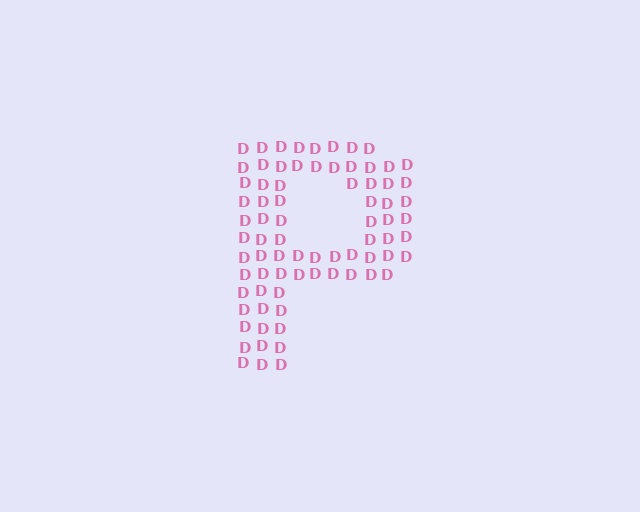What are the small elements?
The small elements are letter D's.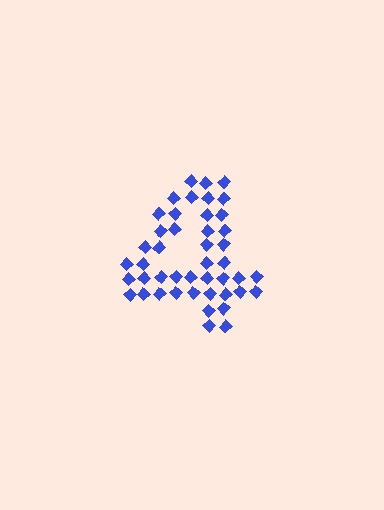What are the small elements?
The small elements are diamonds.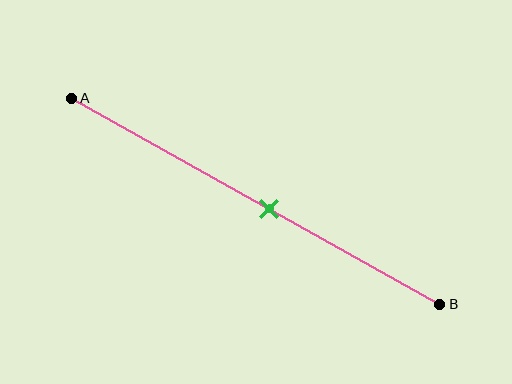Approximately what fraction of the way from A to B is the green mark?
The green mark is approximately 55% of the way from A to B.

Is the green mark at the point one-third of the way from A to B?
No, the mark is at about 55% from A, not at the 33% one-third point.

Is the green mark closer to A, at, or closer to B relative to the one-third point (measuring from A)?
The green mark is closer to point B than the one-third point of segment AB.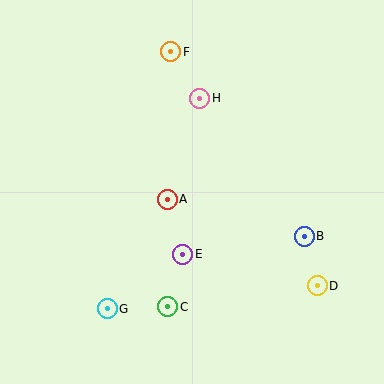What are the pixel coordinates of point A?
Point A is at (167, 199).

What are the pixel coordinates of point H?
Point H is at (200, 98).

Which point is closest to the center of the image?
Point A at (167, 199) is closest to the center.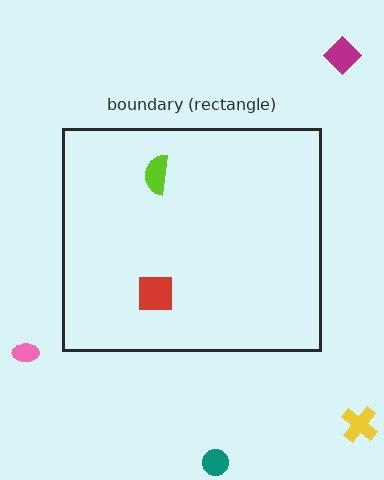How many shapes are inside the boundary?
2 inside, 4 outside.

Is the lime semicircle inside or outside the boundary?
Inside.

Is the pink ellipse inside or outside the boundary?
Outside.